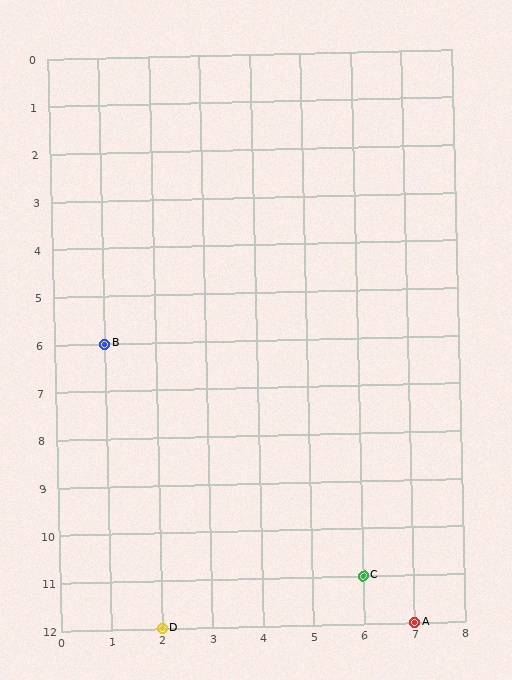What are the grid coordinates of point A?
Point A is at grid coordinates (7, 12).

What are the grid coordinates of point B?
Point B is at grid coordinates (1, 6).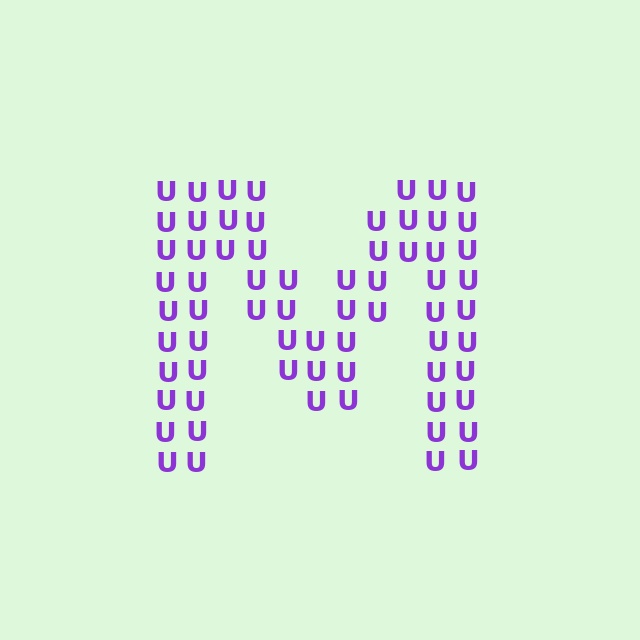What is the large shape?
The large shape is the letter M.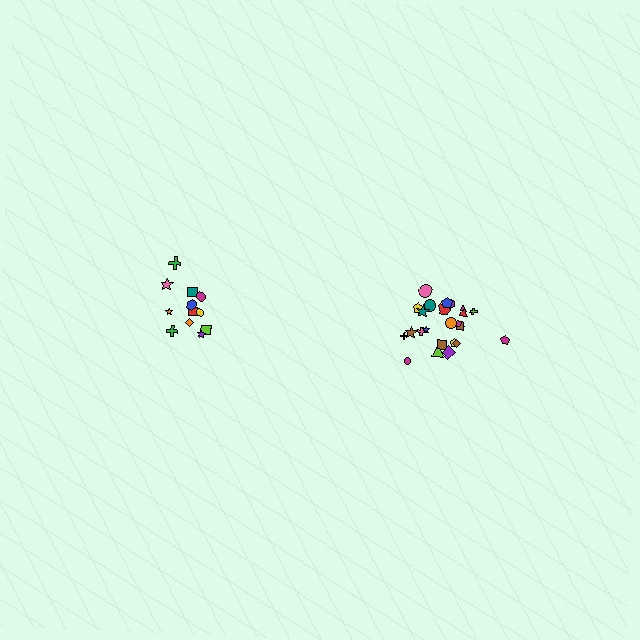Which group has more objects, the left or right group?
The right group.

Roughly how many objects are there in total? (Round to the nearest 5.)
Roughly 35 objects in total.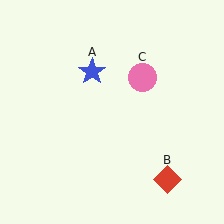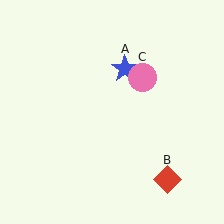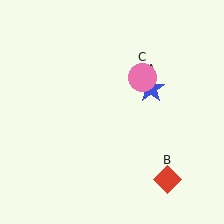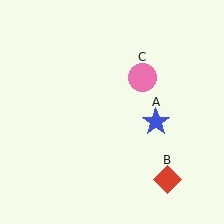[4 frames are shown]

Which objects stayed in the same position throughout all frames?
Red diamond (object B) and pink circle (object C) remained stationary.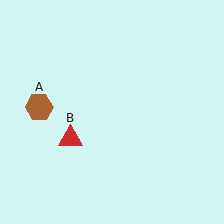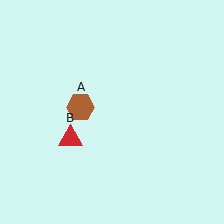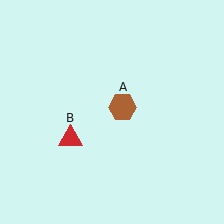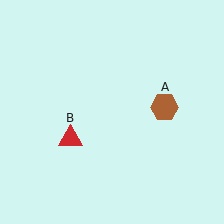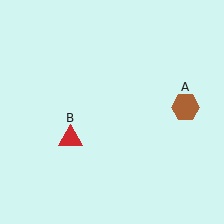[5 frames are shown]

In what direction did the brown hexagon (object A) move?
The brown hexagon (object A) moved right.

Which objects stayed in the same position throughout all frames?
Red triangle (object B) remained stationary.